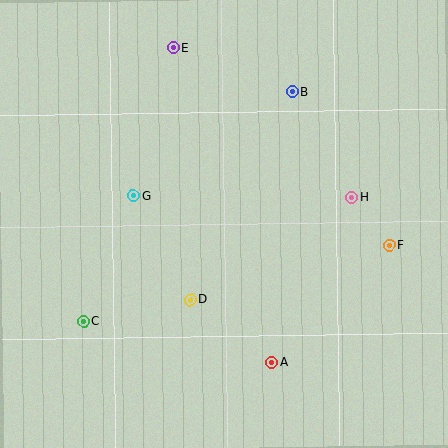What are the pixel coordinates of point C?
Point C is at (84, 322).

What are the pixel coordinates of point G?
Point G is at (133, 196).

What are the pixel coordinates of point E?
Point E is at (174, 47).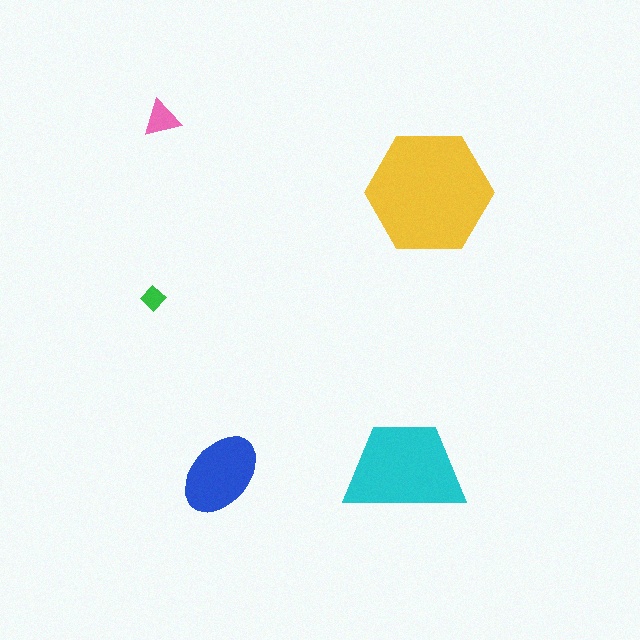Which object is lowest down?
The blue ellipse is bottommost.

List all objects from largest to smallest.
The yellow hexagon, the cyan trapezoid, the blue ellipse, the pink triangle, the green diamond.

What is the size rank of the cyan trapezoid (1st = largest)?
2nd.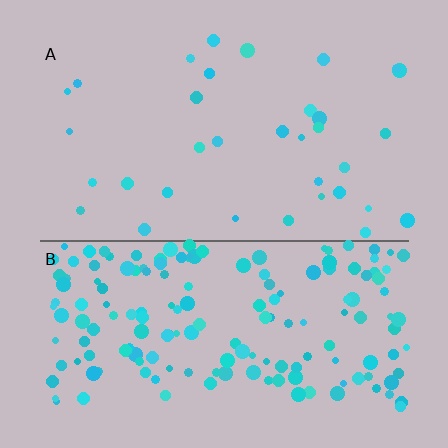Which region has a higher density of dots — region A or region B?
B (the bottom).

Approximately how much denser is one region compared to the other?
Approximately 4.8× — region B over region A.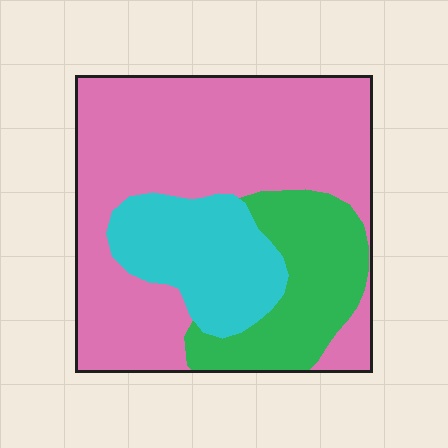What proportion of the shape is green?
Green covers about 20% of the shape.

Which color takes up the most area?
Pink, at roughly 60%.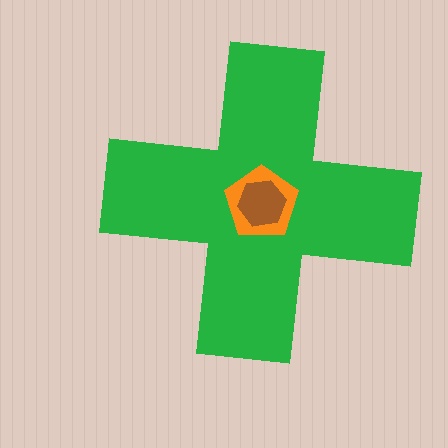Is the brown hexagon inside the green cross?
Yes.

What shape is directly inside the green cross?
The orange pentagon.